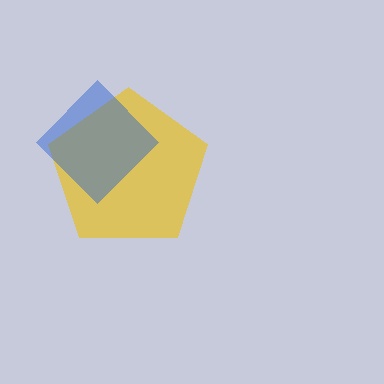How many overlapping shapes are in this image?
There are 2 overlapping shapes in the image.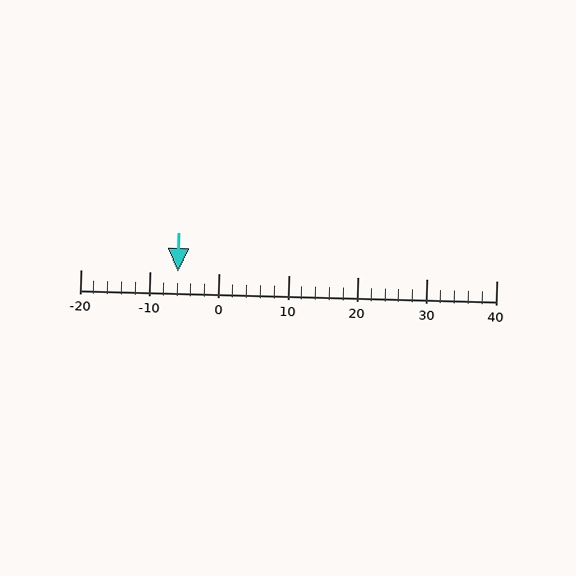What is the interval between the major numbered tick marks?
The major tick marks are spaced 10 units apart.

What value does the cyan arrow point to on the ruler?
The cyan arrow points to approximately -6.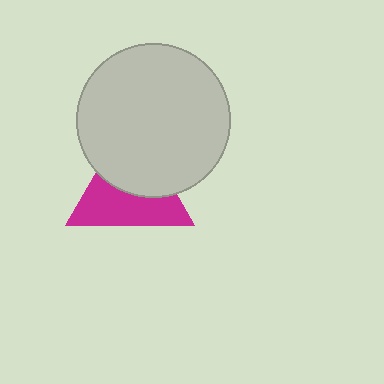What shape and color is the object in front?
The object in front is a light gray circle.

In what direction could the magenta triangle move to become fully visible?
The magenta triangle could move down. That would shift it out from behind the light gray circle entirely.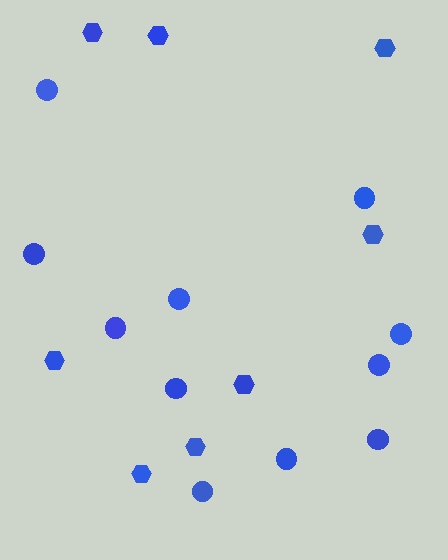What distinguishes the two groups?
There are 2 groups: one group of circles (11) and one group of hexagons (8).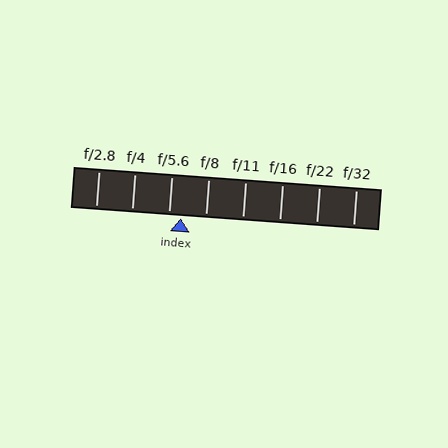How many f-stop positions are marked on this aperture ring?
There are 8 f-stop positions marked.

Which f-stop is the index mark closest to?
The index mark is closest to f/5.6.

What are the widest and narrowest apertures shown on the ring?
The widest aperture shown is f/2.8 and the narrowest is f/32.